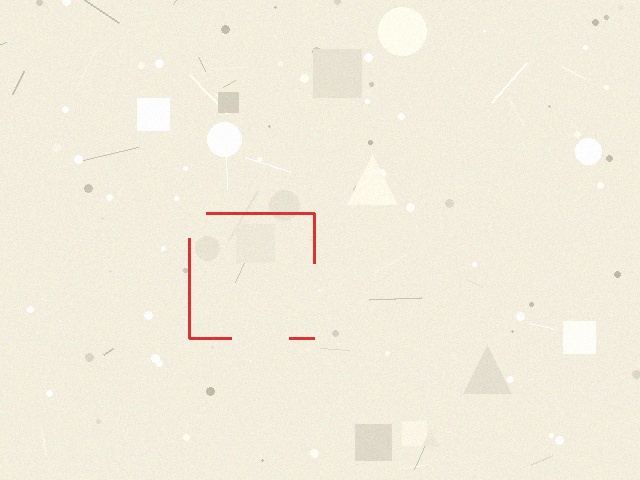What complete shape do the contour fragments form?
The contour fragments form a square.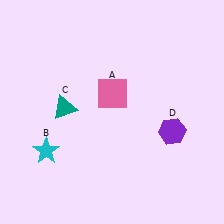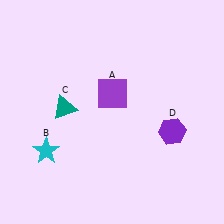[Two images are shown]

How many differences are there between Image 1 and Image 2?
There is 1 difference between the two images.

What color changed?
The square (A) changed from pink in Image 1 to purple in Image 2.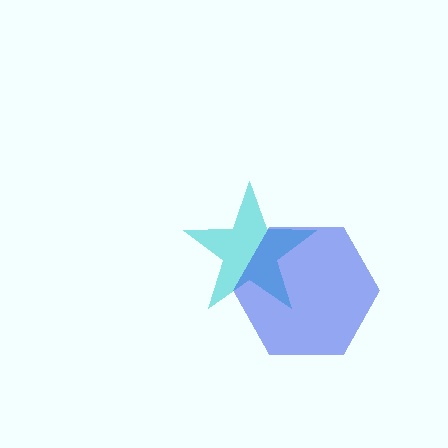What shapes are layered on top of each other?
The layered shapes are: a cyan star, a blue hexagon.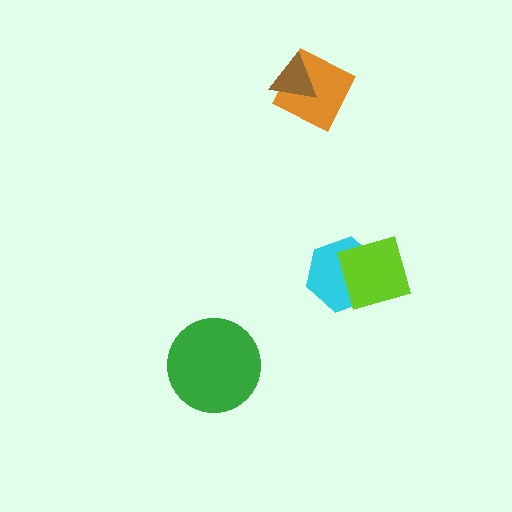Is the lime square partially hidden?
No, no other shape covers it.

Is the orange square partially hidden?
Yes, it is partially covered by another shape.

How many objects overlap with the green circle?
0 objects overlap with the green circle.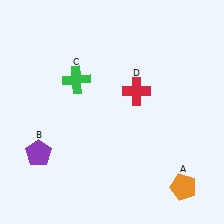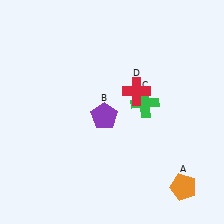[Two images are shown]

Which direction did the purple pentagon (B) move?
The purple pentagon (B) moved right.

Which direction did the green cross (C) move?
The green cross (C) moved right.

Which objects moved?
The objects that moved are: the purple pentagon (B), the green cross (C).